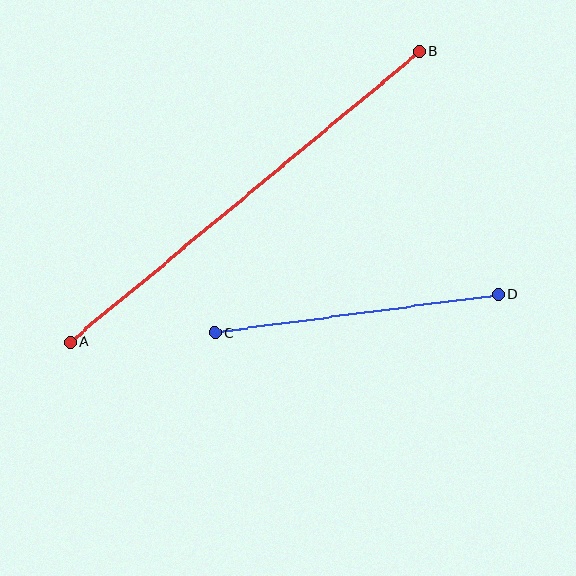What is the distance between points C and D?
The distance is approximately 286 pixels.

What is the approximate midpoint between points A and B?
The midpoint is at approximately (245, 197) pixels.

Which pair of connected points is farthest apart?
Points A and B are farthest apart.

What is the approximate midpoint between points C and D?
The midpoint is at approximately (356, 314) pixels.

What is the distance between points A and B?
The distance is approximately 454 pixels.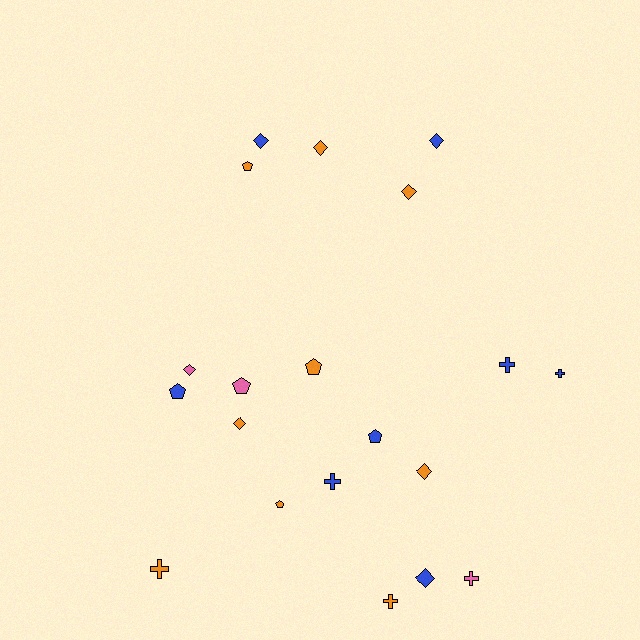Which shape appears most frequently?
Diamond, with 8 objects.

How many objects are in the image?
There are 20 objects.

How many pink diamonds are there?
There is 1 pink diamond.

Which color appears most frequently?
Orange, with 9 objects.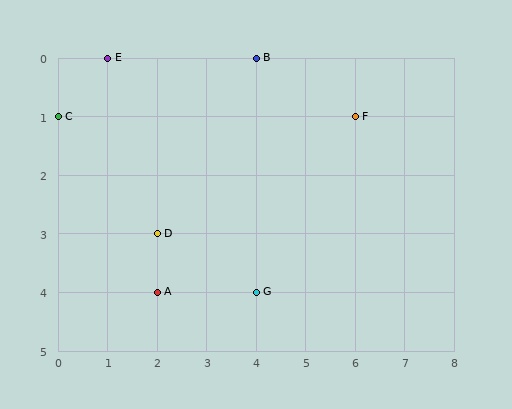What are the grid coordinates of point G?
Point G is at grid coordinates (4, 4).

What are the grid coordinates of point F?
Point F is at grid coordinates (6, 1).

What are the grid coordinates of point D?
Point D is at grid coordinates (2, 3).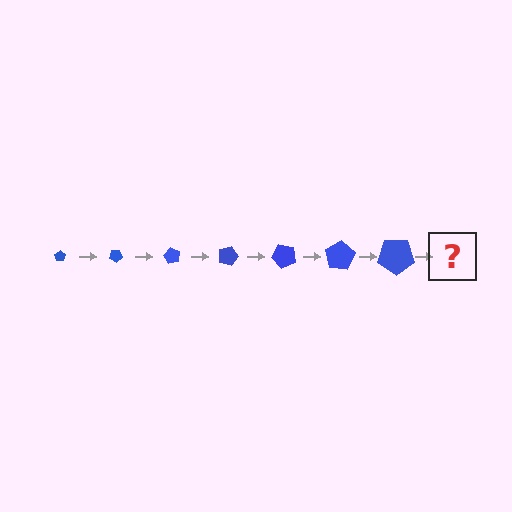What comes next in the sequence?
The next element should be a pentagon, larger than the previous one and rotated 210 degrees from the start.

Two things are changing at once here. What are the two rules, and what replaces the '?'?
The two rules are that the pentagon grows larger each step and it rotates 30 degrees each step. The '?' should be a pentagon, larger than the previous one and rotated 210 degrees from the start.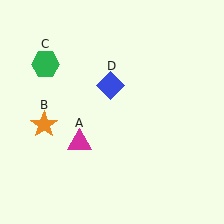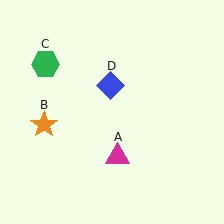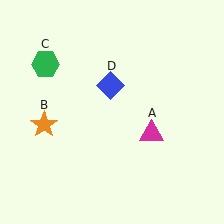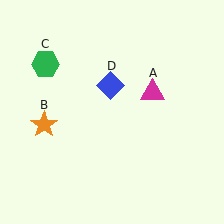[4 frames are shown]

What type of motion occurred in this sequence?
The magenta triangle (object A) rotated counterclockwise around the center of the scene.